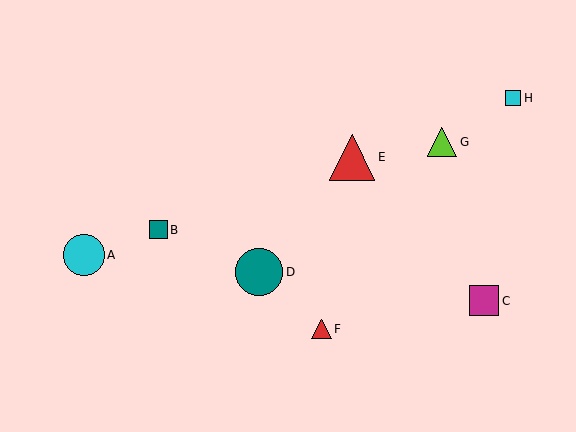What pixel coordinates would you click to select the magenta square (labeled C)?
Click at (484, 301) to select the magenta square C.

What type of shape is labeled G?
Shape G is a lime triangle.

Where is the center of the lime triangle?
The center of the lime triangle is at (442, 142).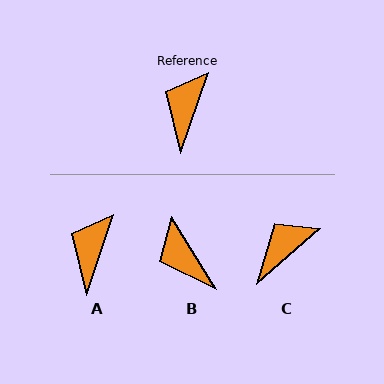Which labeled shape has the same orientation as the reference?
A.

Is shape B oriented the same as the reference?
No, it is off by about 50 degrees.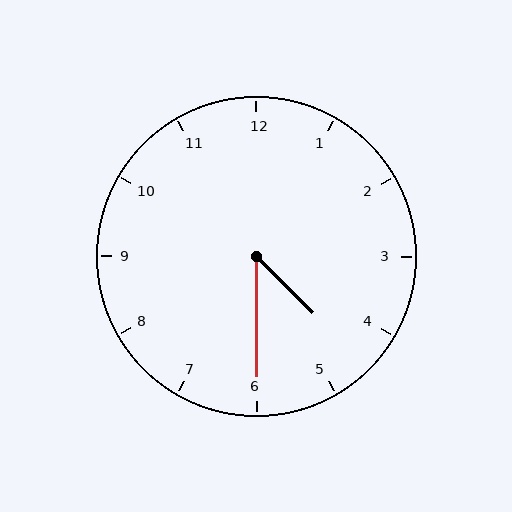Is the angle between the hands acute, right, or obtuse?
It is acute.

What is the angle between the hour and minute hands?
Approximately 45 degrees.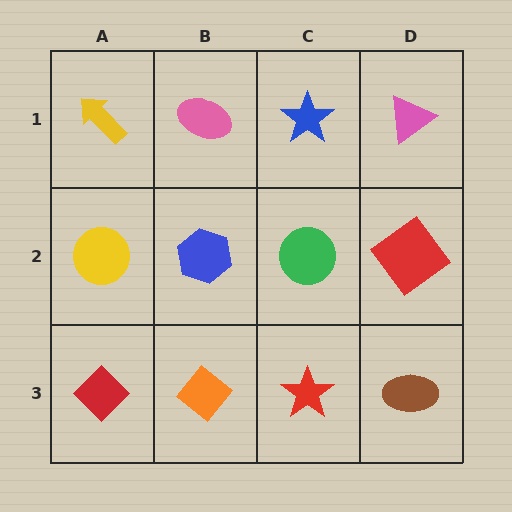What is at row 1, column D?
A pink triangle.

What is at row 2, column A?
A yellow circle.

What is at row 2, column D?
A red diamond.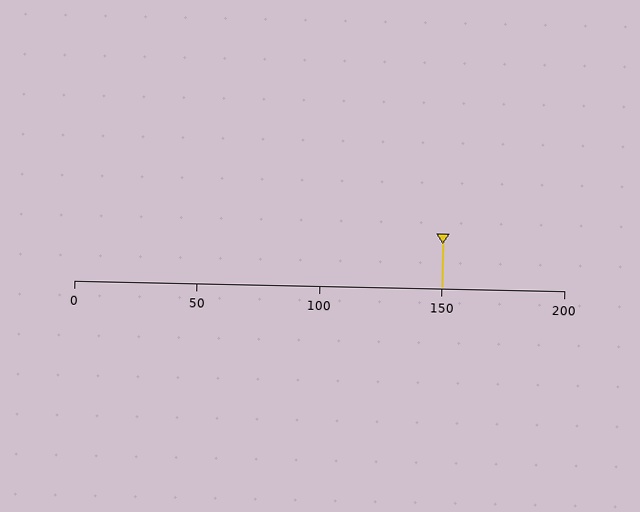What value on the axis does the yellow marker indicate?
The marker indicates approximately 150.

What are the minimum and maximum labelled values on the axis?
The axis runs from 0 to 200.